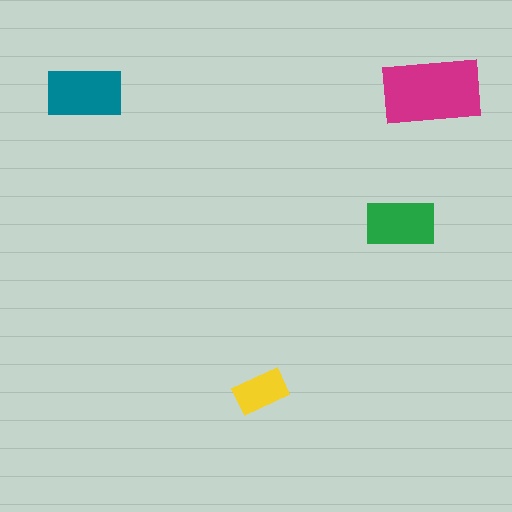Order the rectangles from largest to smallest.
the magenta one, the teal one, the green one, the yellow one.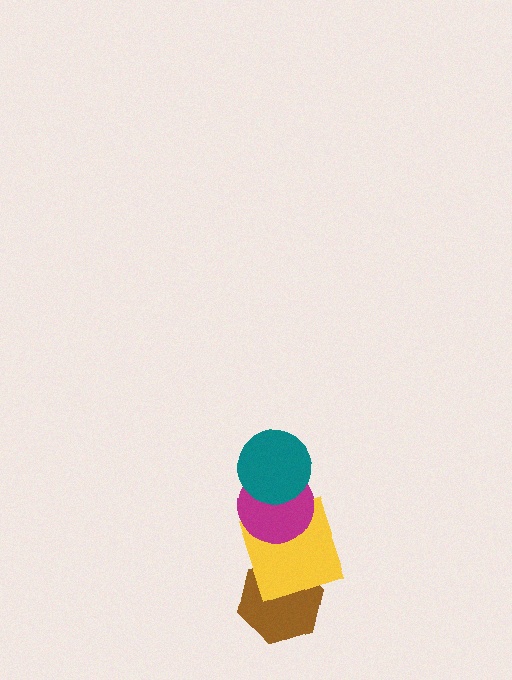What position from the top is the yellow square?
The yellow square is 3rd from the top.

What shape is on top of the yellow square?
The magenta circle is on top of the yellow square.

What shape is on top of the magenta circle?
The teal circle is on top of the magenta circle.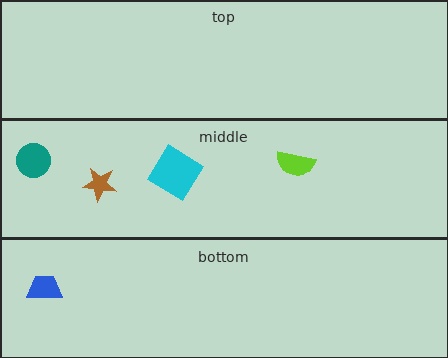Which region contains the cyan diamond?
The middle region.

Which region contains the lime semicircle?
The middle region.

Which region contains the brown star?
The middle region.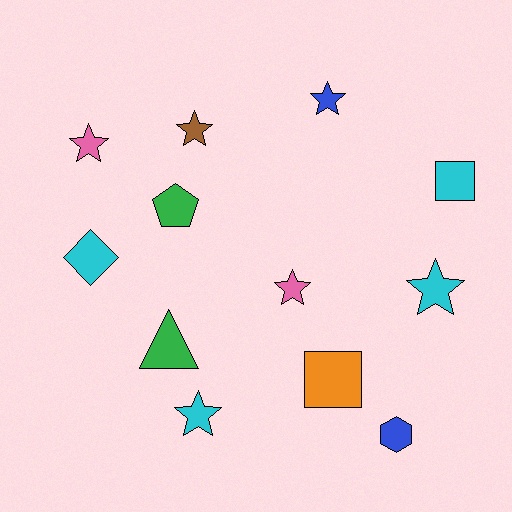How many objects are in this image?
There are 12 objects.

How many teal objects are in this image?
There are no teal objects.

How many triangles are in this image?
There is 1 triangle.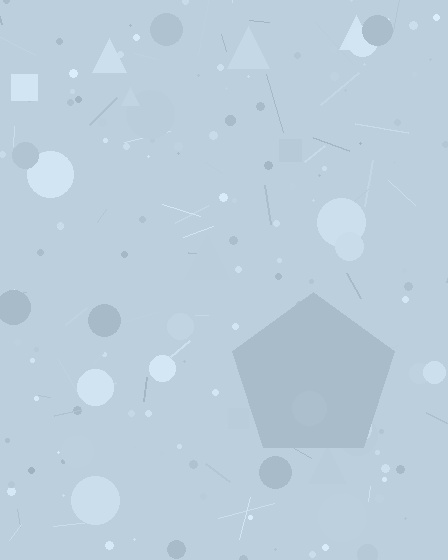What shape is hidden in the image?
A pentagon is hidden in the image.